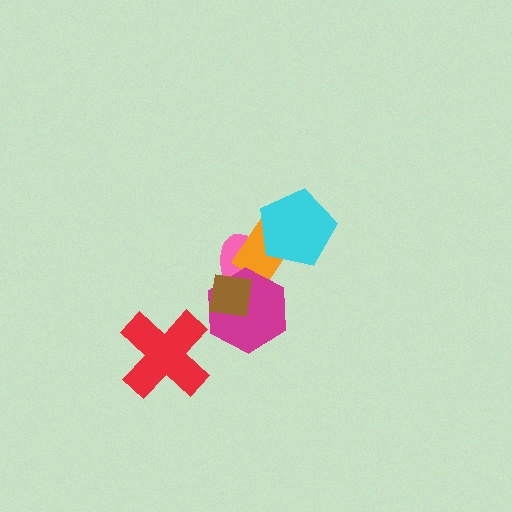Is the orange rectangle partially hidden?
Yes, it is partially covered by another shape.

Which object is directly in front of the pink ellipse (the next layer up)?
The orange rectangle is directly in front of the pink ellipse.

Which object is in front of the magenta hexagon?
The brown square is in front of the magenta hexagon.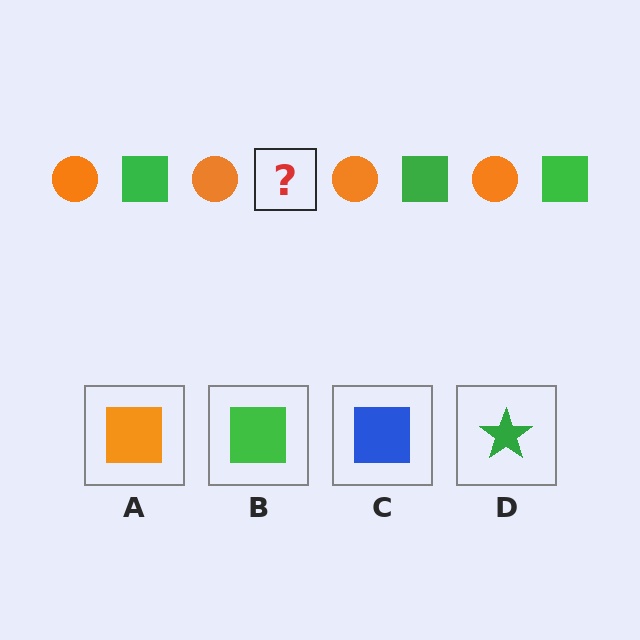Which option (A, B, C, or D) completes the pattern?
B.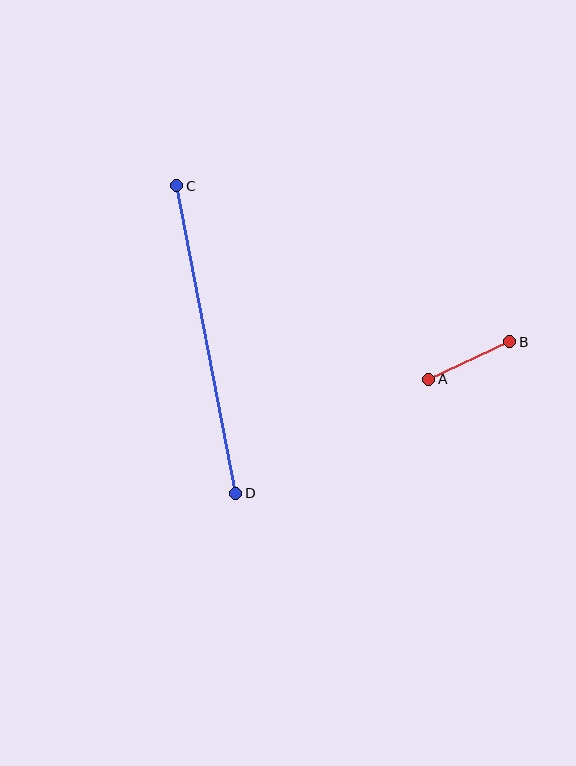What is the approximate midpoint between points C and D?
The midpoint is at approximately (206, 339) pixels.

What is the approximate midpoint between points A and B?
The midpoint is at approximately (469, 360) pixels.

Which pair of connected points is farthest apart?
Points C and D are farthest apart.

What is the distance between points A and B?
The distance is approximately 89 pixels.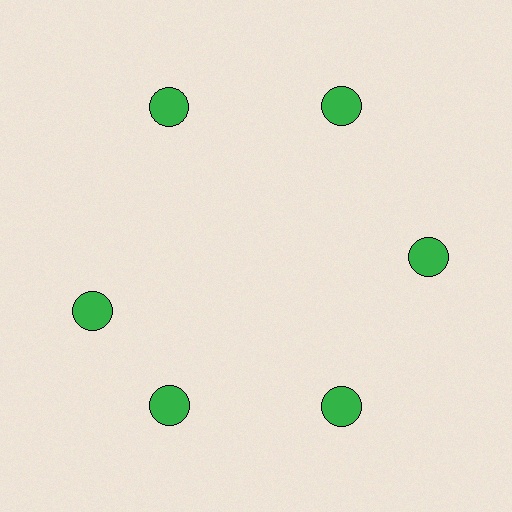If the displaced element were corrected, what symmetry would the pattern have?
It would have 6-fold rotational symmetry — the pattern would map onto itself every 60 degrees.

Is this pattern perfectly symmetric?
No. The 6 green circles are arranged in a ring, but one element near the 9 o'clock position is rotated out of alignment along the ring, breaking the 6-fold rotational symmetry.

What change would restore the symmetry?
The symmetry would be restored by rotating it back into even spacing with its neighbors so that all 6 circles sit at equal angles and equal distance from the center.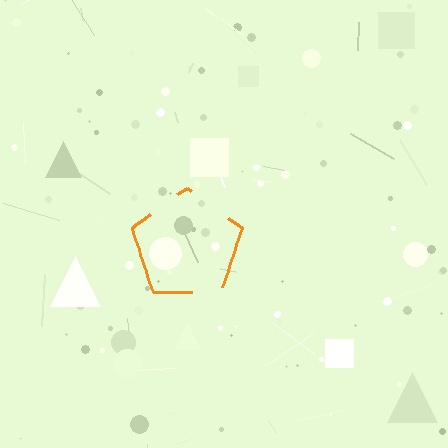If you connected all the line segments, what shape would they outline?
They would outline a pentagon.